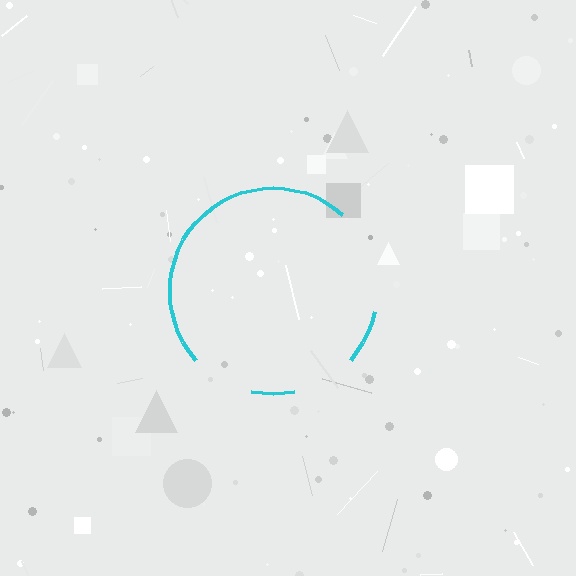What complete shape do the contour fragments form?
The contour fragments form a circle.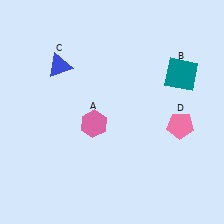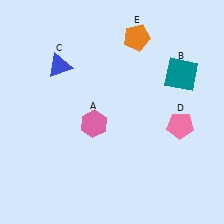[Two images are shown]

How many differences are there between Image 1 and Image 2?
There is 1 difference between the two images.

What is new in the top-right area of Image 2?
An orange pentagon (E) was added in the top-right area of Image 2.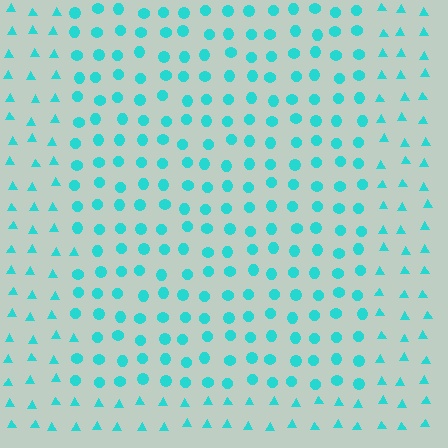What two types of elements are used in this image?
The image uses circles inside the rectangle region and triangles outside it.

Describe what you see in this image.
The image is filled with small cyan elements arranged in a uniform grid. A rectangle-shaped region contains circles, while the surrounding area contains triangles. The boundary is defined purely by the change in element shape.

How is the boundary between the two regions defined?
The boundary is defined by a change in element shape: circles inside vs. triangles outside. All elements share the same color and spacing.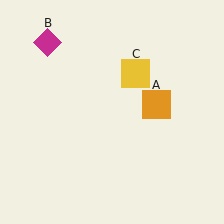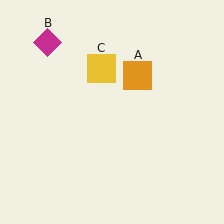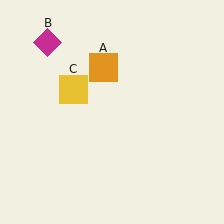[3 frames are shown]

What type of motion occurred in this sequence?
The orange square (object A), yellow square (object C) rotated counterclockwise around the center of the scene.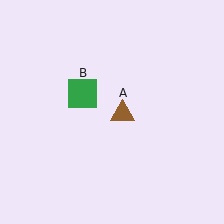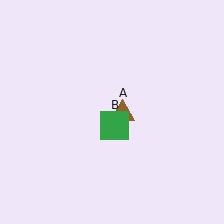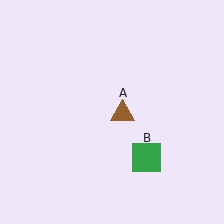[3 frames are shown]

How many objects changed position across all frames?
1 object changed position: green square (object B).